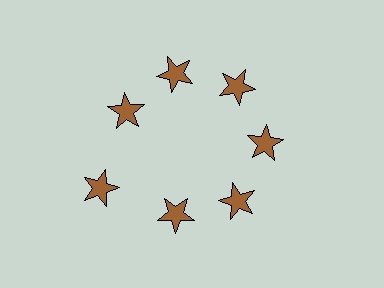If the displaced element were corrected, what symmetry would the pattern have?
It would have 7-fold rotational symmetry — the pattern would map onto itself every 51 degrees.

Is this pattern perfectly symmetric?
No. The 7 brown stars are arranged in a ring, but one element near the 8 o'clock position is pushed outward from the center, breaking the 7-fold rotational symmetry.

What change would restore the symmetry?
The symmetry would be restored by moving it inward, back onto the ring so that all 7 stars sit at equal angles and equal distance from the center.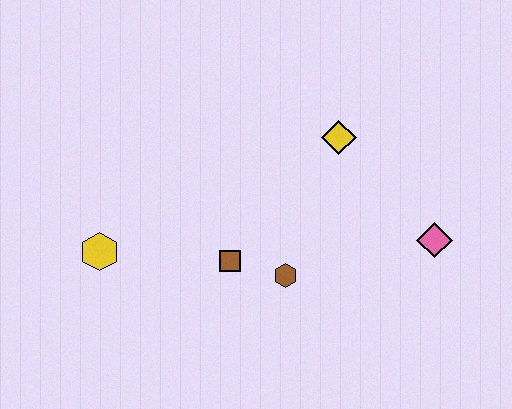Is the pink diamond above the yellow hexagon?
Yes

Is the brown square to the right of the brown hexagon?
No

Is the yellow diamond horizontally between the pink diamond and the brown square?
Yes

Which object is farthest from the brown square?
The pink diamond is farthest from the brown square.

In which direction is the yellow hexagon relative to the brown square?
The yellow hexagon is to the left of the brown square.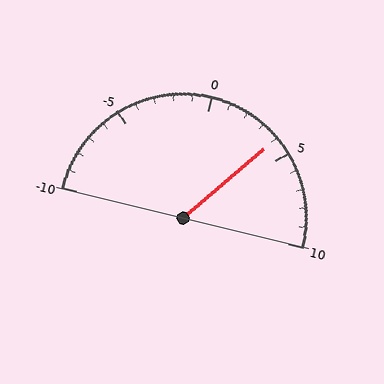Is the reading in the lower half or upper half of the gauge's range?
The reading is in the upper half of the range (-10 to 10).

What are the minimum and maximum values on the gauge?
The gauge ranges from -10 to 10.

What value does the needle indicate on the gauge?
The needle indicates approximately 4.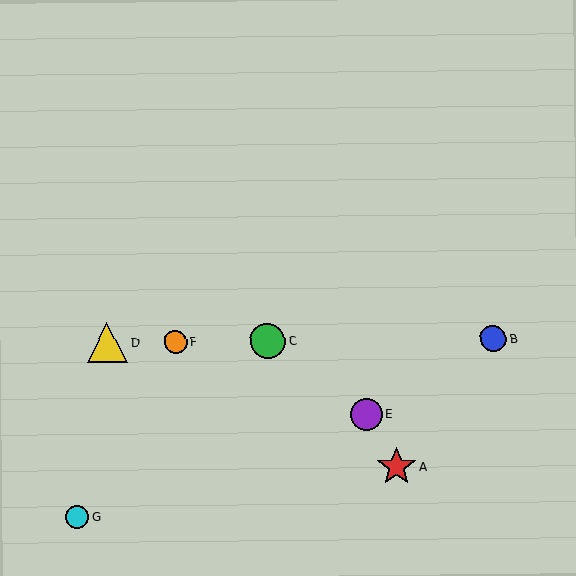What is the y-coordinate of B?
Object B is at y≈339.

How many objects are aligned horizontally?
4 objects (B, C, D, F) are aligned horizontally.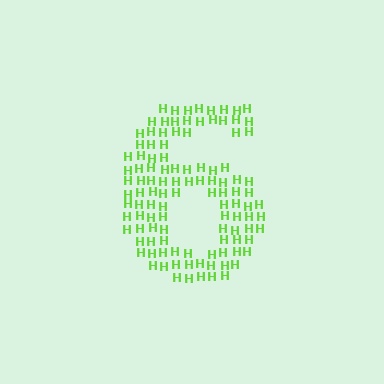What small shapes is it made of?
It is made of small letter H's.